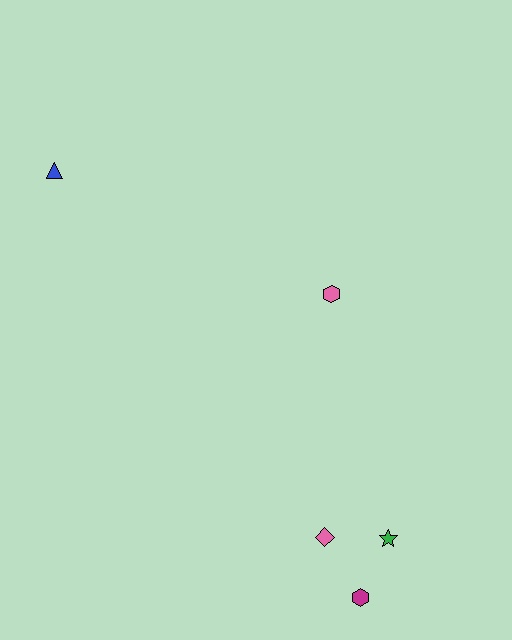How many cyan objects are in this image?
There are no cyan objects.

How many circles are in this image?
There are no circles.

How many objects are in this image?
There are 5 objects.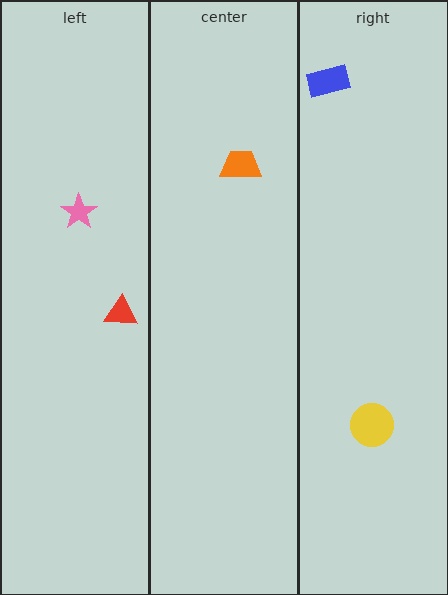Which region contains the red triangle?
The left region.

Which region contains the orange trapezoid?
The center region.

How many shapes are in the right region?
2.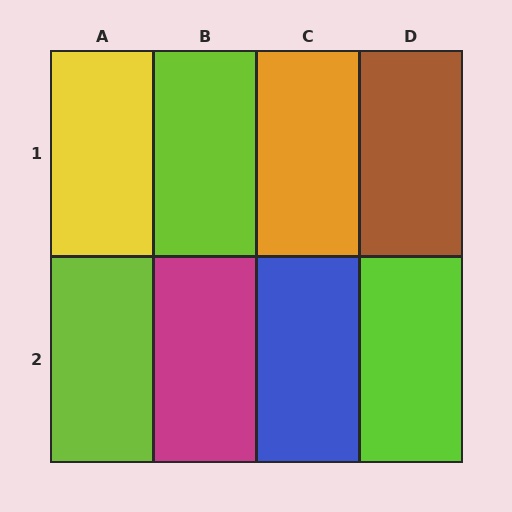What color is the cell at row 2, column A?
Lime.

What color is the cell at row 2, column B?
Magenta.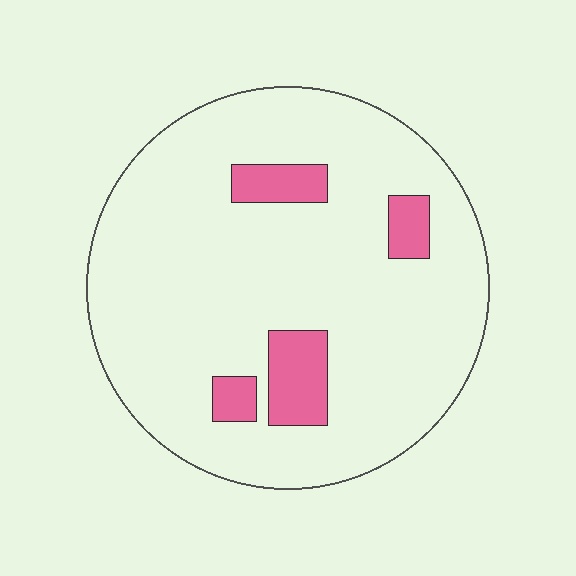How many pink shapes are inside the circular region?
4.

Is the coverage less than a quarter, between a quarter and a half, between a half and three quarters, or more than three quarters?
Less than a quarter.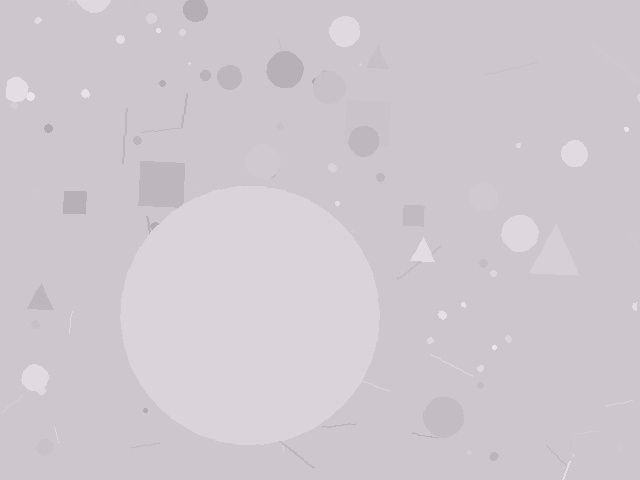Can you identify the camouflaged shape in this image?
The camouflaged shape is a circle.